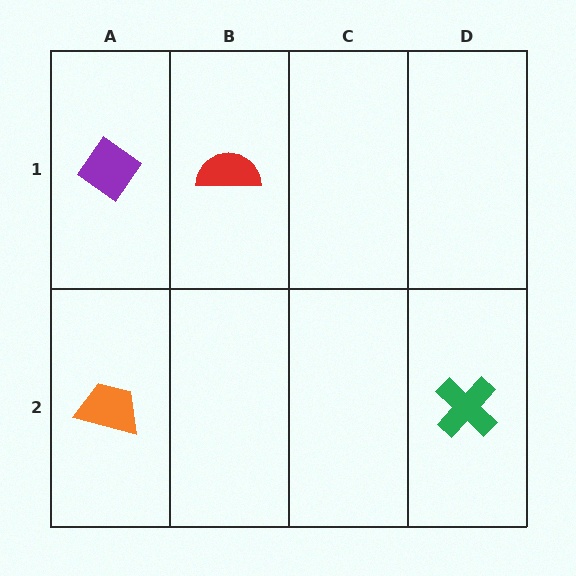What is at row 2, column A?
An orange trapezoid.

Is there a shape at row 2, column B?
No, that cell is empty.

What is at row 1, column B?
A red semicircle.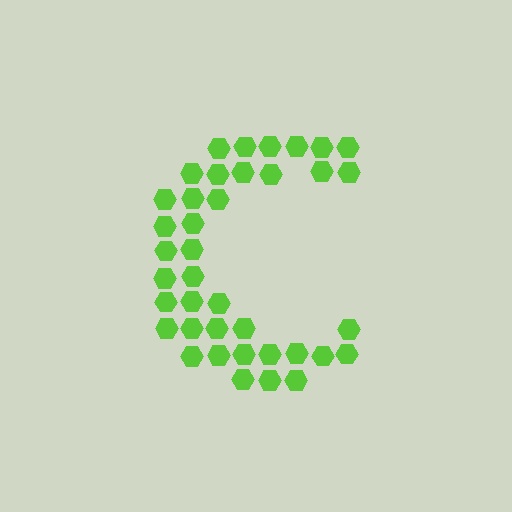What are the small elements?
The small elements are hexagons.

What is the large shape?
The large shape is the letter C.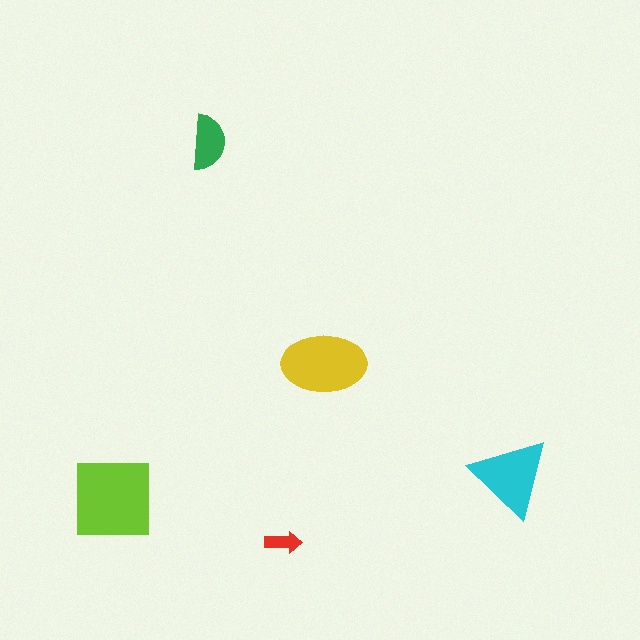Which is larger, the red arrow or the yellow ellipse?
The yellow ellipse.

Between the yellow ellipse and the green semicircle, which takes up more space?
The yellow ellipse.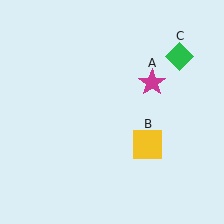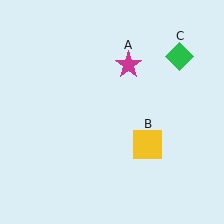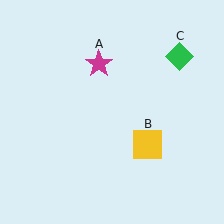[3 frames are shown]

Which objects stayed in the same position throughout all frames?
Yellow square (object B) and green diamond (object C) remained stationary.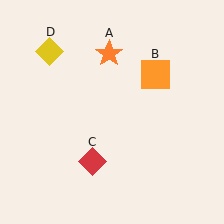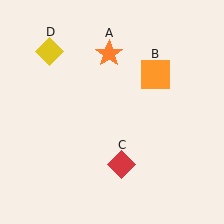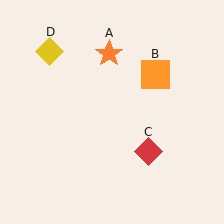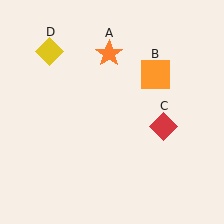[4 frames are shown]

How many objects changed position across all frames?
1 object changed position: red diamond (object C).